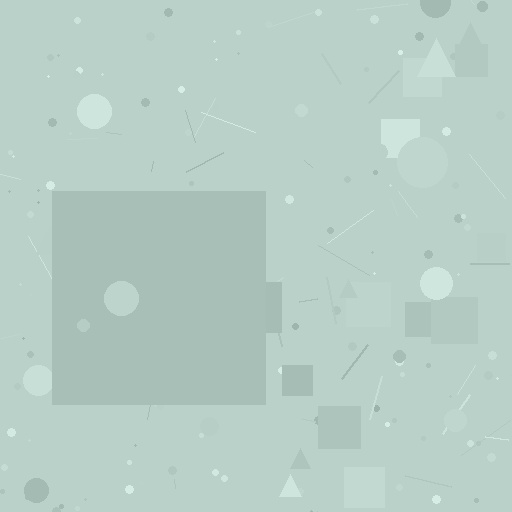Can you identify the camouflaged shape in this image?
The camouflaged shape is a square.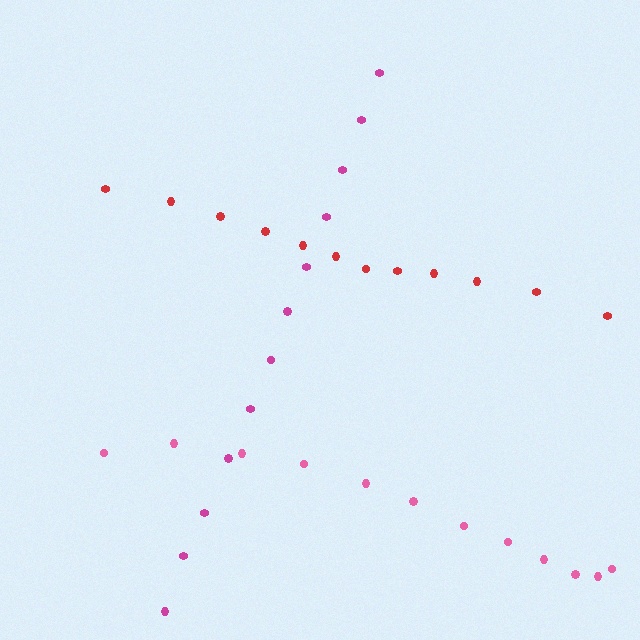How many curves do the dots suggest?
There are 3 distinct paths.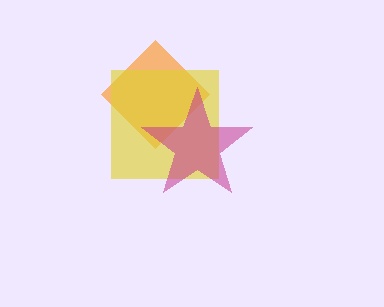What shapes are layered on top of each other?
The layered shapes are: an orange diamond, a yellow square, a magenta star.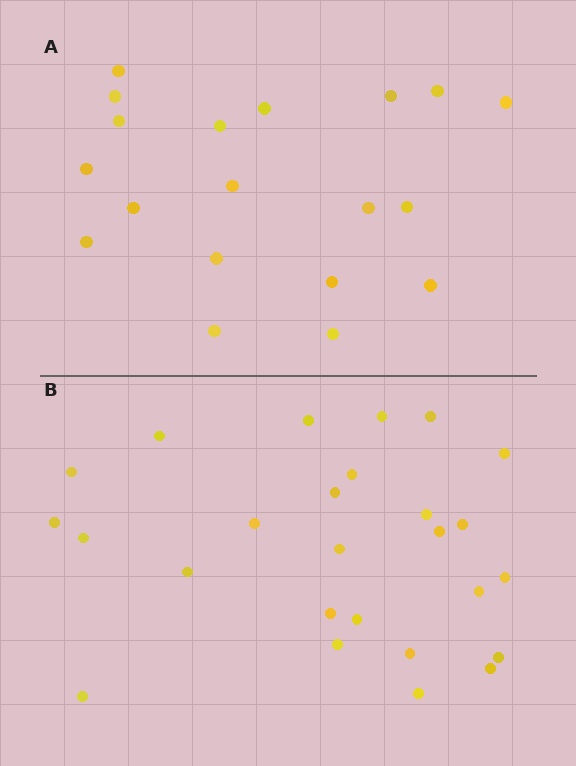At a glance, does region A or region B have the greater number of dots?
Region B (the bottom region) has more dots.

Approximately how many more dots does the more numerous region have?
Region B has roughly 8 or so more dots than region A.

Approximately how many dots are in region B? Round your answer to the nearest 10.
About 30 dots. (The exact count is 26, which rounds to 30.)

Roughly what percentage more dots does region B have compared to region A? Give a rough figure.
About 35% more.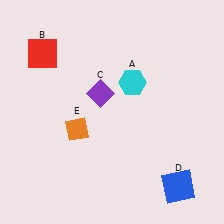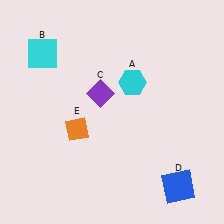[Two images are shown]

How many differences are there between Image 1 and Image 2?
There is 1 difference between the two images.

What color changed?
The square (B) changed from red in Image 1 to cyan in Image 2.